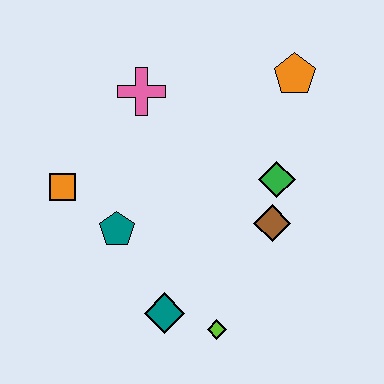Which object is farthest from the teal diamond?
The orange pentagon is farthest from the teal diamond.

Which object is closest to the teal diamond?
The lime diamond is closest to the teal diamond.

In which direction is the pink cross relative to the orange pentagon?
The pink cross is to the left of the orange pentagon.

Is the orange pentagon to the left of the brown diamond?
No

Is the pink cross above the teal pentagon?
Yes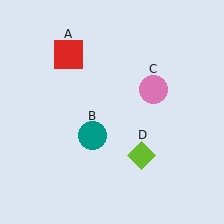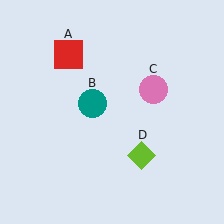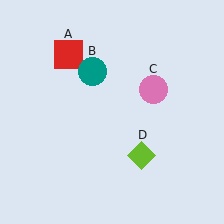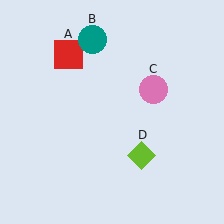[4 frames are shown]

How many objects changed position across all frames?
1 object changed position: teal circle (object B).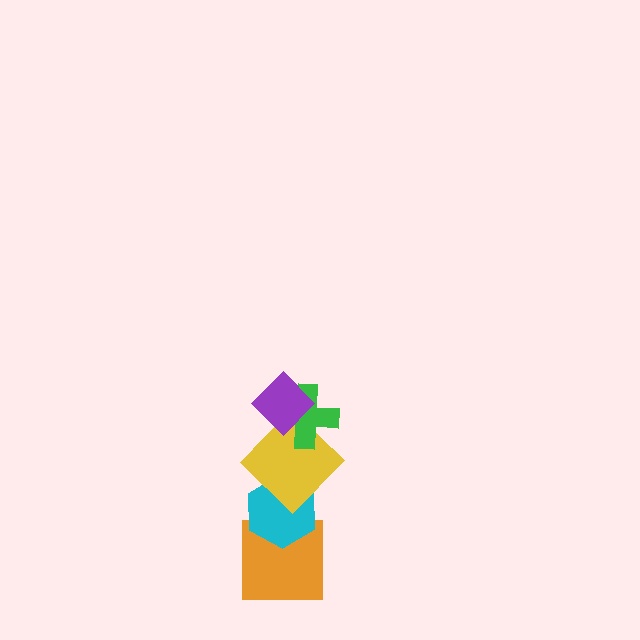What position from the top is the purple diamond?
The purple diamond is 1st from the top.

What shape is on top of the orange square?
The cyan hexagon is on top of the orange square.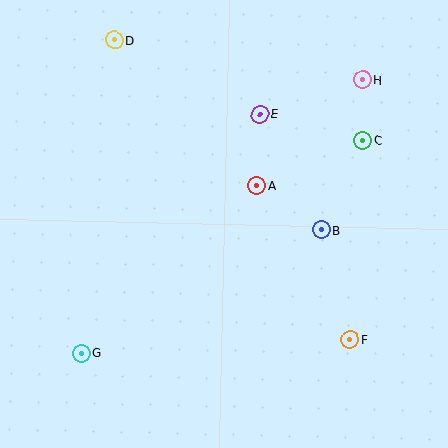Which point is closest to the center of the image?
Point A at (256, 185) is closest to the center.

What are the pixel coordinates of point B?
Point B is at (321, 230).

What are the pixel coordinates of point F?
Point F is at (350, 340).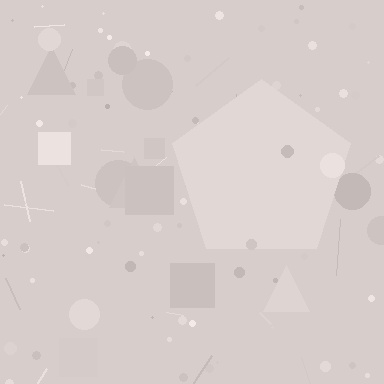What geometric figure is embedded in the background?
A pentagon is embedded in the background.